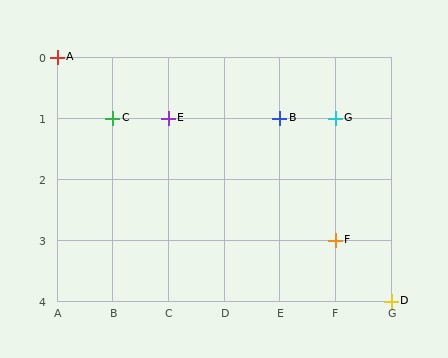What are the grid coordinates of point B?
Point B is at grid coordinates (E, 1).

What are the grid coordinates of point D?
Point D is at grid coordinates (G, 4).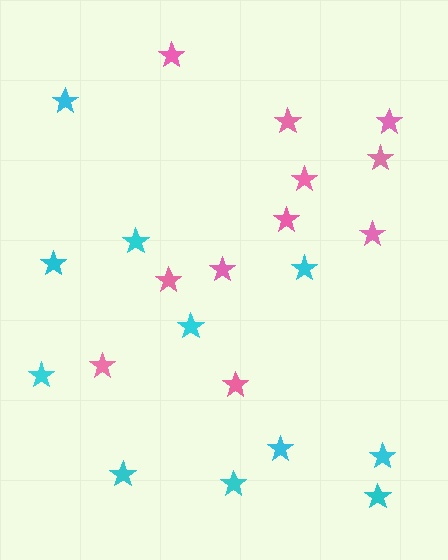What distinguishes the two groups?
There are 2 groups: one group of pink stars (11) and one group of cyan stars (11).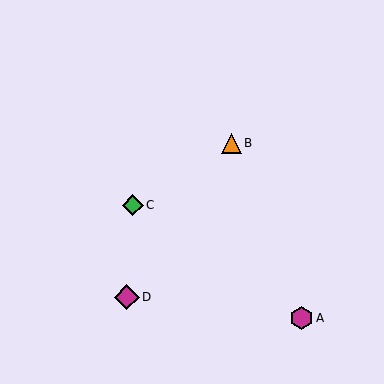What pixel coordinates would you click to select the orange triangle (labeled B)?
Click at (232, 143) to select the orange triangle B.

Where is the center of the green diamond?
The center of the green diamond is at (133, 205).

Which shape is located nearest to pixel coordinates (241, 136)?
The orange triangle (labeled B) at (232, 143) is nearest to that location.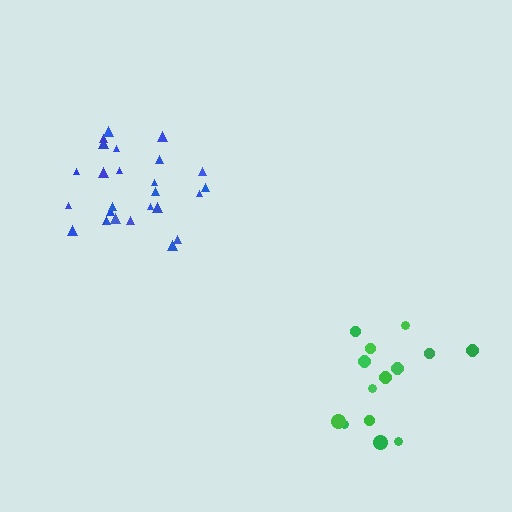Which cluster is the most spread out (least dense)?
Green.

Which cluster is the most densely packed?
Blue.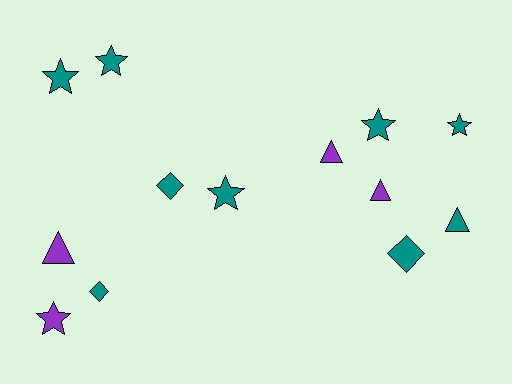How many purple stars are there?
There is 1 purple star.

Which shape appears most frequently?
Star, with 6 objects.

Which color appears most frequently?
Teal, with 9 objects.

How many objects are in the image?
There are 13 objects.